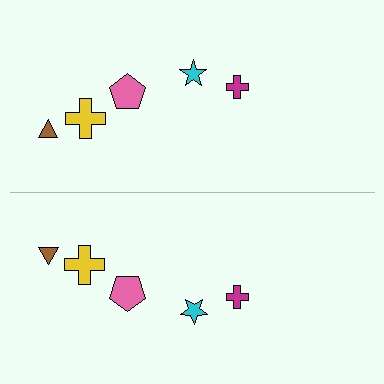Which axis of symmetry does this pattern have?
The pattern has a horizontal axis of symmetry running through the center of the image.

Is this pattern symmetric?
Yes, this pattern has bilateral (reflection) symmetry.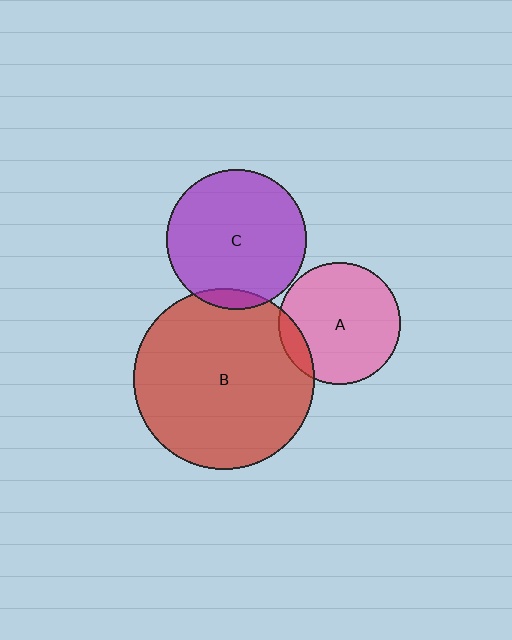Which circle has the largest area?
Circle B (red).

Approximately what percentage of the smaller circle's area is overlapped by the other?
Approximately 10%.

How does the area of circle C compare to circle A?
Approximately 1.3 times.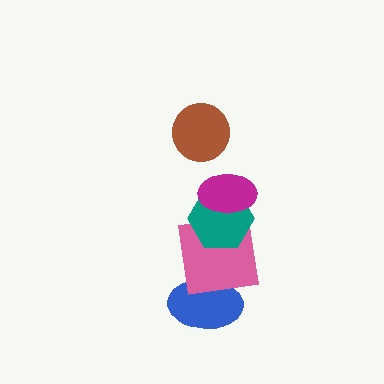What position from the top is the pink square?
The pink square is 4th from the top.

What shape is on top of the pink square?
The teal hexagon is on top of the pink square.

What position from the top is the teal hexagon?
The teal hexagon is 3rd from the top.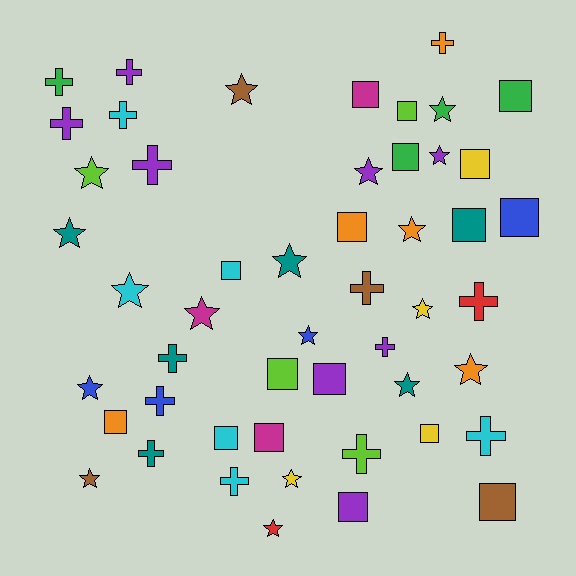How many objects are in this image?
There are 50 objects.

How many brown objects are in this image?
There are 4 brown objects.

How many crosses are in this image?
There are 15 crosses.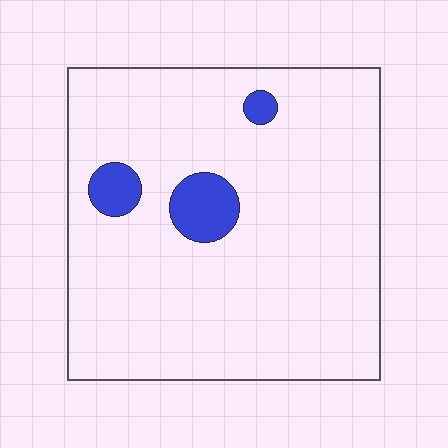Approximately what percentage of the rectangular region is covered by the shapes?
Approximately 5%.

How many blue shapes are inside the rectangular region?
3.